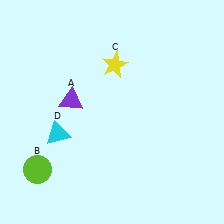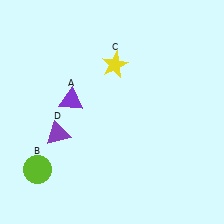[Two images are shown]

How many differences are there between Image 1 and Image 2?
There is 1 difference between the two images.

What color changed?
The triangle (D) changed from cyan in Image 1 to purple in Image 2.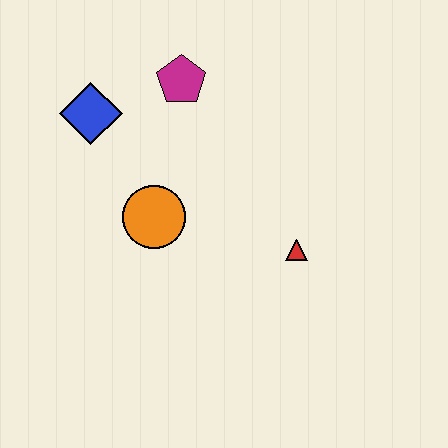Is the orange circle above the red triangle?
Yes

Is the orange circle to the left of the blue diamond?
No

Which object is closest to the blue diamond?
The magenta pentagon is closest to the blue diamond.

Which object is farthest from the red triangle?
The blue diamond is farthest from the red triangle.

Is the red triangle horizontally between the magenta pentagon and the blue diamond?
No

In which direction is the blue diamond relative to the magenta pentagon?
The blue diamond is to the left of the magenta pentagon.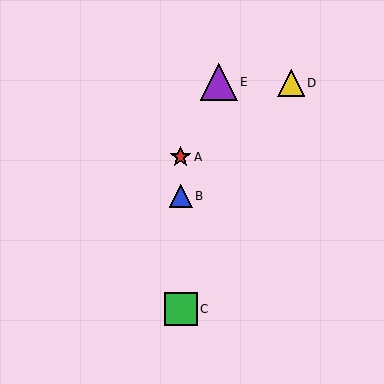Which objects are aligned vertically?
Objects A, B, C are aligned vertically.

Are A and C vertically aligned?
Yes, both are at x≈181.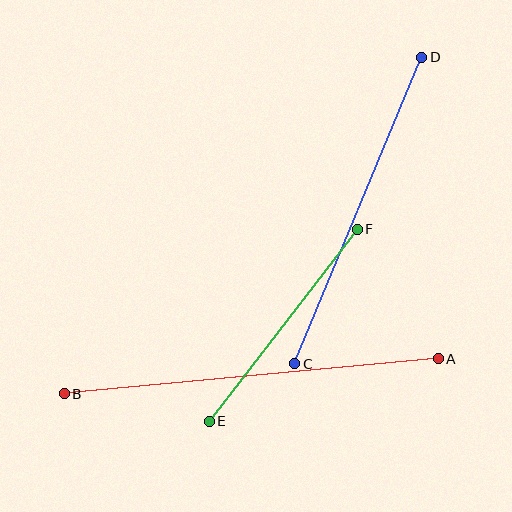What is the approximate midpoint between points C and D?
The midpoint is at approximately (358, 211) pixels.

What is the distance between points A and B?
The distance is approximately 376 pixels.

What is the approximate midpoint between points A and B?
The midpoint is at approximately (251, 376) pixels.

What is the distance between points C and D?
The distance is approximately 331 pixels.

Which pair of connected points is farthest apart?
Points A and B are farthest apart.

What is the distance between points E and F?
The distance is approximately 242 pixels.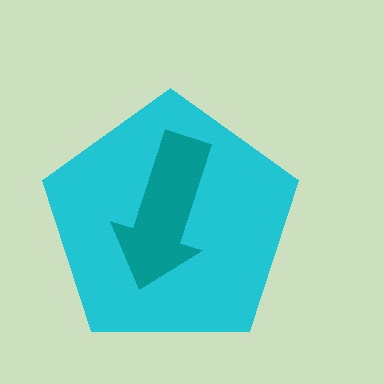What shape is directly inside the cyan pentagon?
The teal arrow.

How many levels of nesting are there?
2.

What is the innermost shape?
The teal arrow.